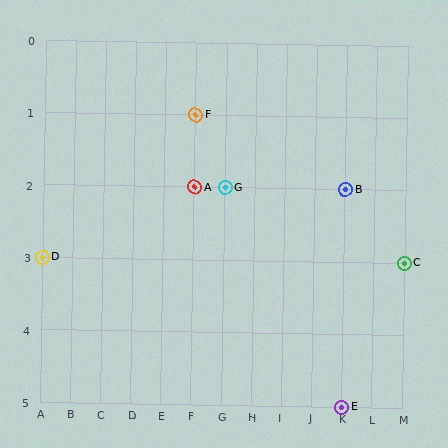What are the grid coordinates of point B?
Point B is at grid coordinates (K, 2).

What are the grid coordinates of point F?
Point F is at grid coordinates (F, 1).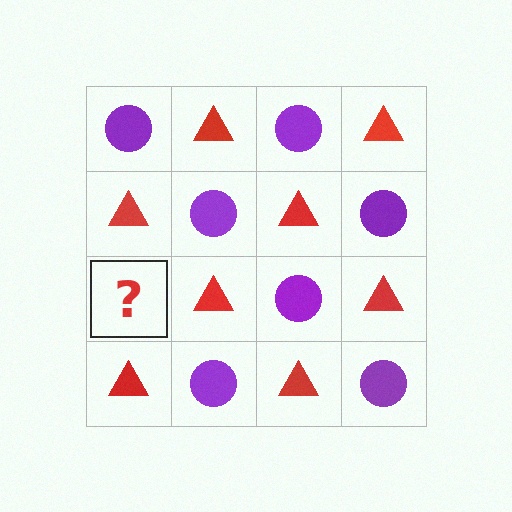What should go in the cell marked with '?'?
The missing cell should contain a purple circle.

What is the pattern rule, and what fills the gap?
The rule is that it alternates purple circle and red triangle in a checkerboard pattern. The gap should be filled with a purple circle.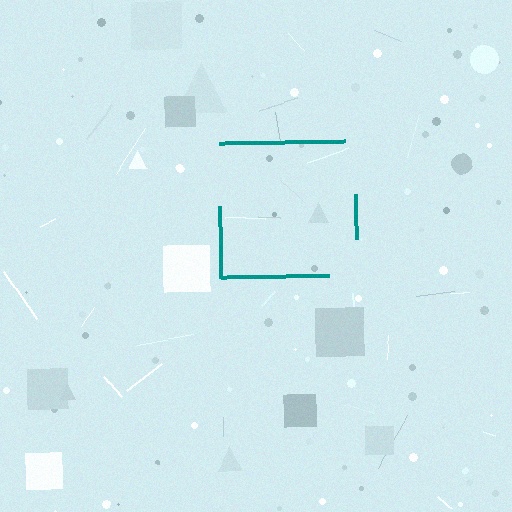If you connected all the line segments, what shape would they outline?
They would outline a square.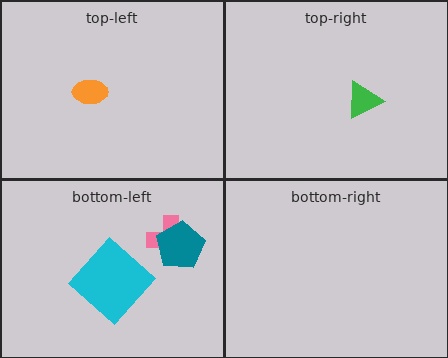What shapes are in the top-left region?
The orange ellipse.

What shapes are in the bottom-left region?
The pink cross, the cyan diamond, the teal pentagon.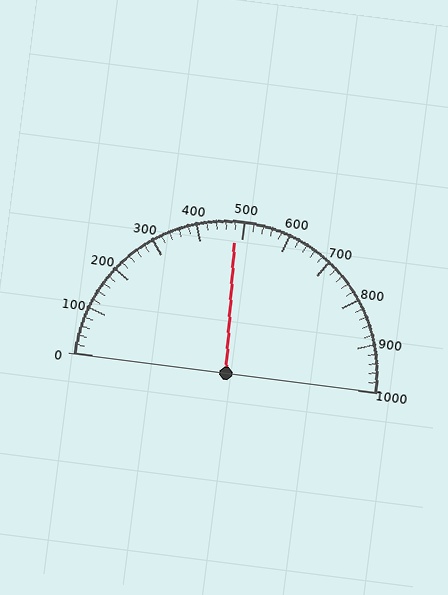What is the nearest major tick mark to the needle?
The nearest major tick mark is 500.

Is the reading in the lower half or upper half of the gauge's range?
The reading is in the lower half of the range (0 to 1000).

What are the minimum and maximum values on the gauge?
The gauge ranges from 0 to 1000.